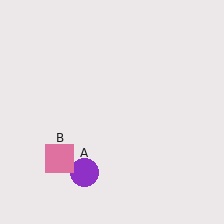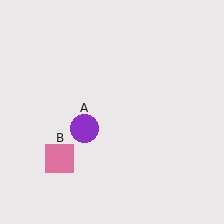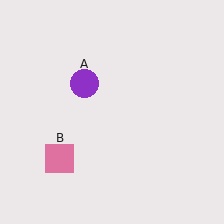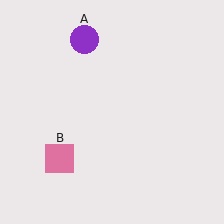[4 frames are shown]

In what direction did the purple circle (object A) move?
The purple circle (object A) moved up.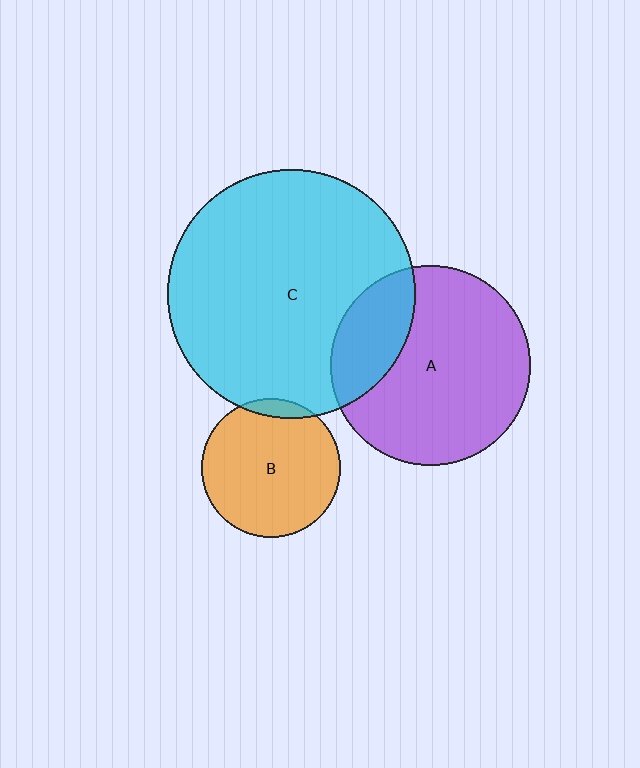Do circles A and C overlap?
Yes.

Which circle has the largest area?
Circle C (cyan).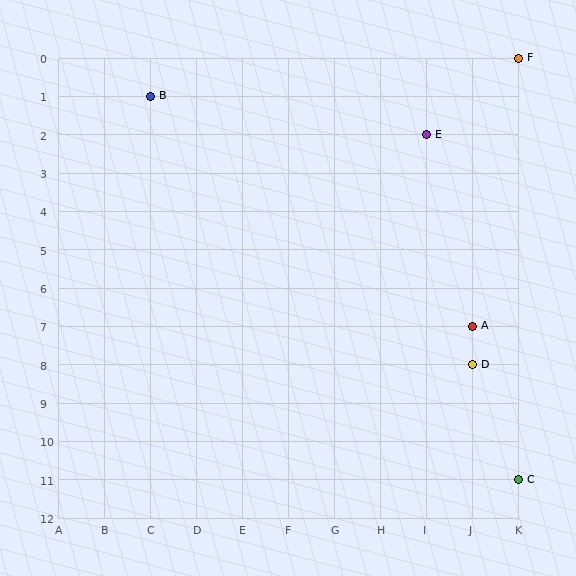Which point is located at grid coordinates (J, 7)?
Point A is at (J, 7).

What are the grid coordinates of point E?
Point E is at grid coordinates (I, 2).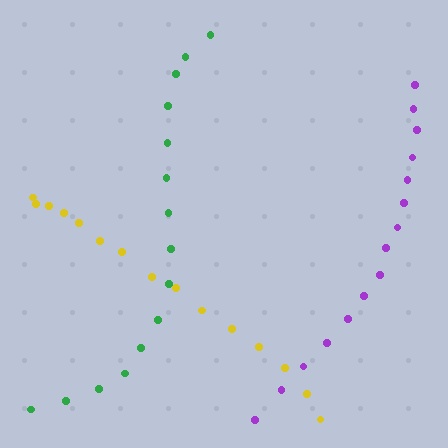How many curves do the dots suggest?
There are 3 distinct paths.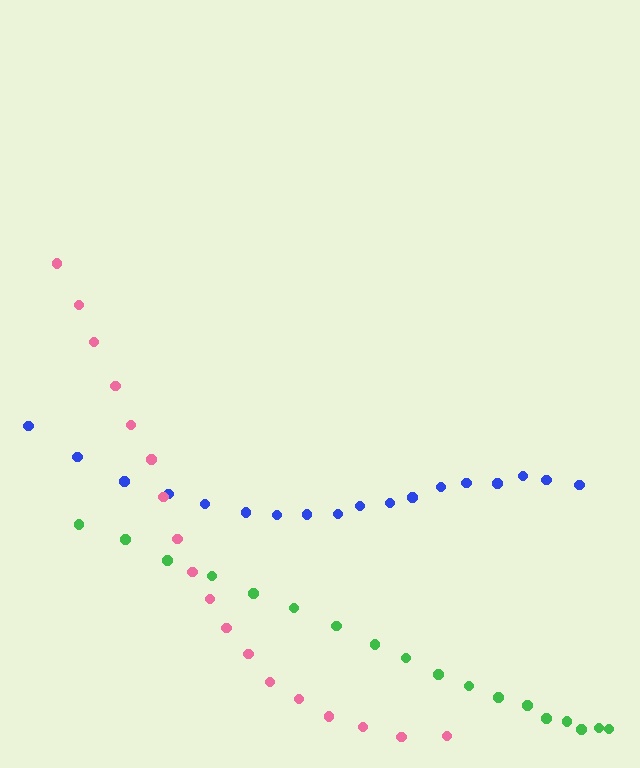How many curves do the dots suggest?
There are 3 distinct paths.